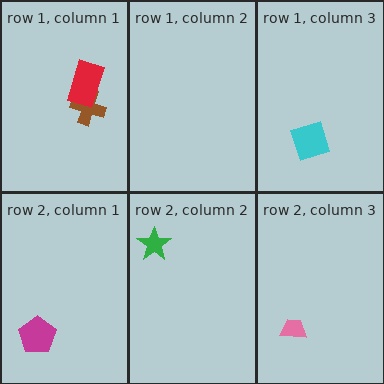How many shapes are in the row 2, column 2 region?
1.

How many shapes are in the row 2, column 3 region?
1.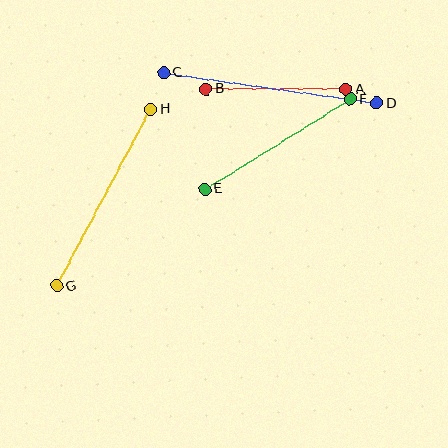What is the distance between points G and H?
The distance is approximately 200 pixels.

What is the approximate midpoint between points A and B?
The midpoint is at approximately (276, 89) pixels.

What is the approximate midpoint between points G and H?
The midpoint is at approximately (104, 198) pixels.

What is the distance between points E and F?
The distance is approximately 171 pixels.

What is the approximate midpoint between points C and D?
The midpoint is at approximately (270, 88) pixels.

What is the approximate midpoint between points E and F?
The midpoint is at approximately (277, 144) pixels.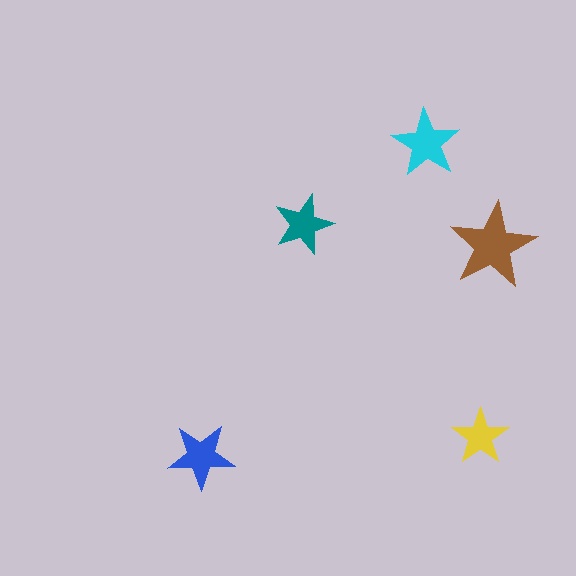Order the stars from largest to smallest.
the brown one, the cyan one, the blue one, the teal one, the yellow one.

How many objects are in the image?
There are 5 objects in the image.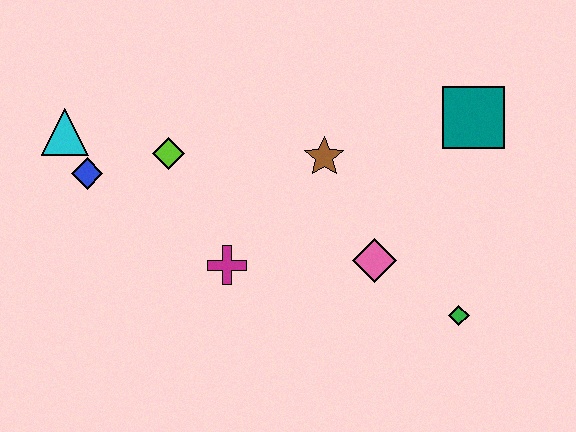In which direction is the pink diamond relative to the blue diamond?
The pink diamond is to the right of the blue diamond.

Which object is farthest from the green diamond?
The cyan triangle is farthest from the green diamond.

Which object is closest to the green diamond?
The pink diamond is closest to the green diamond.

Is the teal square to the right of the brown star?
Yes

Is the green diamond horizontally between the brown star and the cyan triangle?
No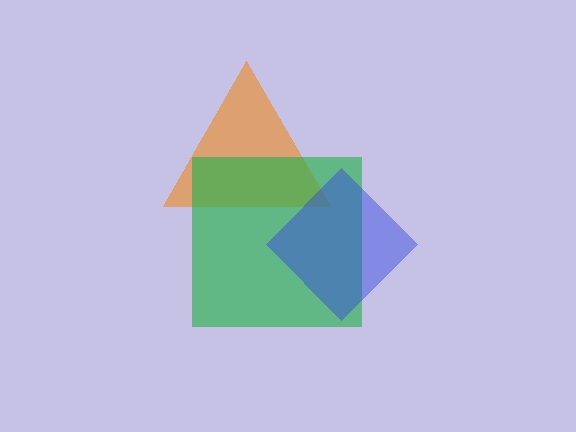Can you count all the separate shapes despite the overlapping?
Yes, there are 3 separate shapes.